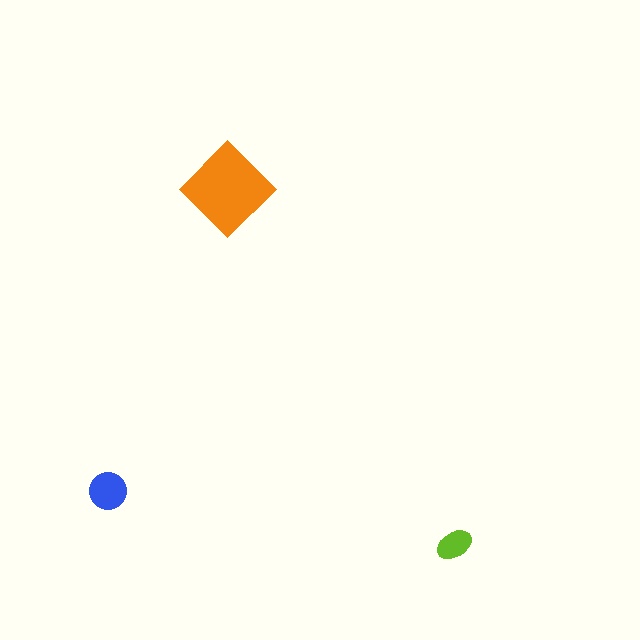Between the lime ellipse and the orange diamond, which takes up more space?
The orange diamond.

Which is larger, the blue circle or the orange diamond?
The orange diamond.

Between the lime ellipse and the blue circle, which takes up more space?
The blue circle.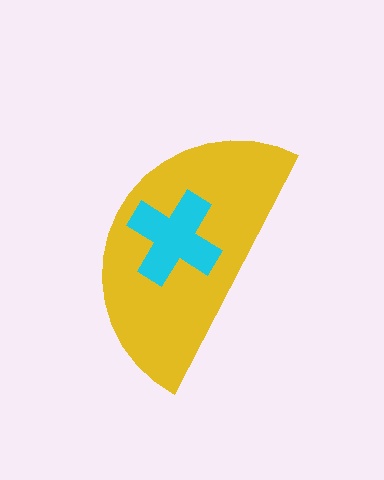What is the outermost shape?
The yellow semicircle.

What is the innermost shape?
The cyan cross.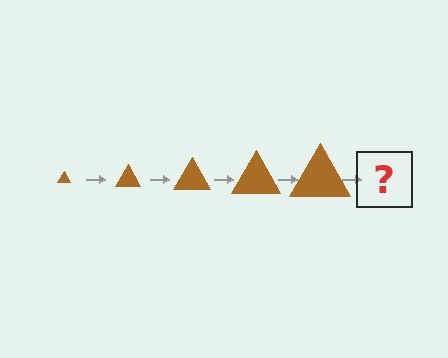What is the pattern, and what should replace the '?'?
The pattern is that the triangle gets progressively larger each step. The '?' should be a brown triangle, larger than the previous one.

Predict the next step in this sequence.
The next step is a brown triangle, larger than the previous one.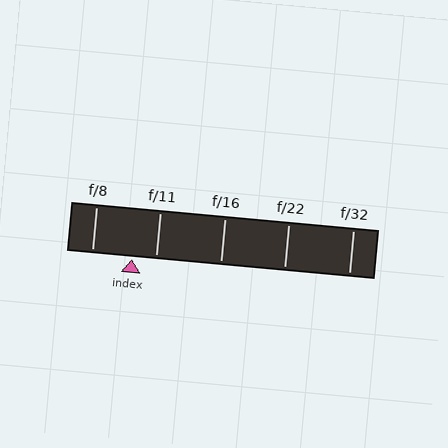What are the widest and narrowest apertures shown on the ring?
The widest aperture shown is f/8 and the narrowest is f/32.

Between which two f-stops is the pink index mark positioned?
The index mark is between f/8 and f/11.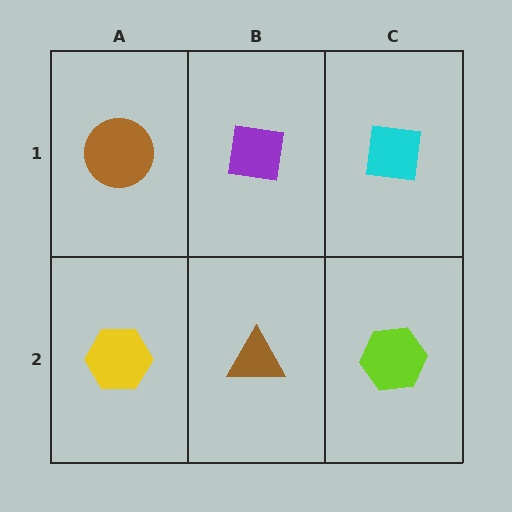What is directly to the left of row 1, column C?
A purple square.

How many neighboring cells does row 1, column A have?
2.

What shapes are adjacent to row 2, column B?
A purple square (row 1, column B), a yellow hexagon (row 2, column A), a lime hexagon (row 2, column C).